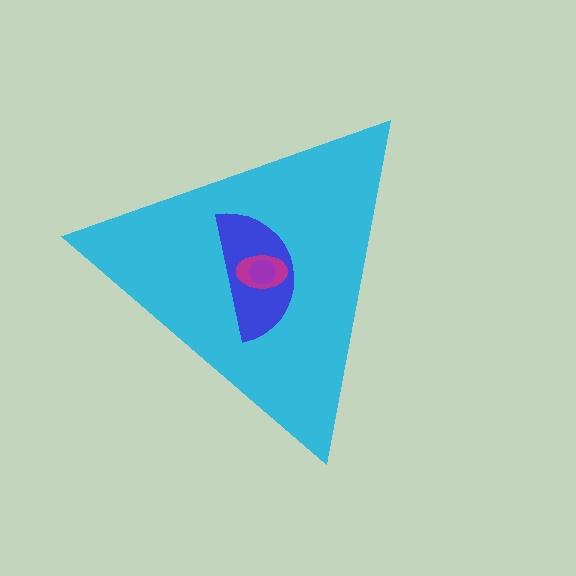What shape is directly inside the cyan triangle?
The blue semicircle.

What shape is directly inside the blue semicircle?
The magenta ellipse.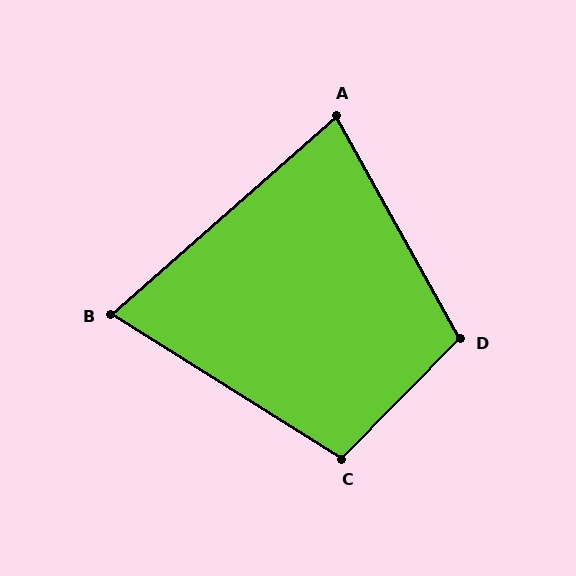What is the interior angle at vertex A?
Approximately 78 degrees (acute).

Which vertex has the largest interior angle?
D, at approximately 107 degrees.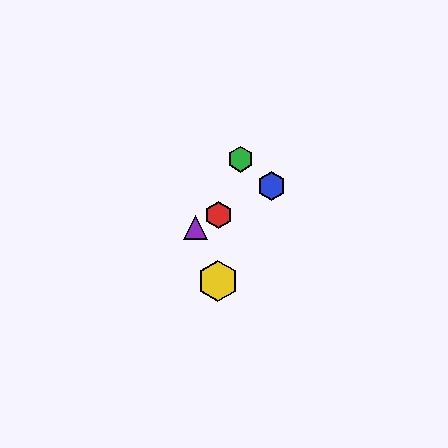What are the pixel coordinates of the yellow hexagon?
The yellow hexagon is at (218, 281).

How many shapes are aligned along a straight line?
3 shapes (the red hexagon, the blue hexagon, the purple triangle) are aligned along a straight line.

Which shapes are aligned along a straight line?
The red hexagon, the blue hexagon, the purple triangle are aligned along a straight line.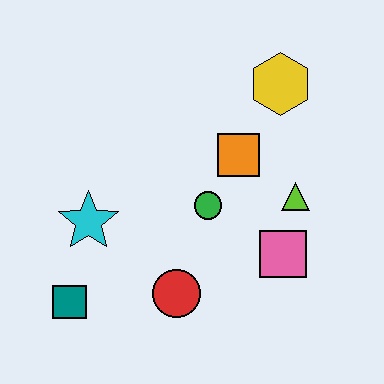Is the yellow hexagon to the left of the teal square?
No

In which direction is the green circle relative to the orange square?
The green circle is below the orange square.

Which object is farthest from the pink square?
The teal square is farthest from the pink square.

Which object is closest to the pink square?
The lime triangle is closest to the pink square.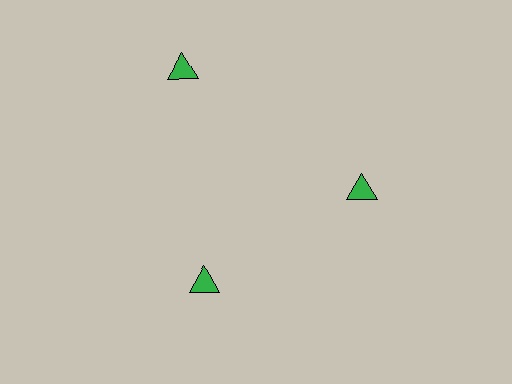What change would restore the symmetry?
The symmetry would be restored by moving it inward, back onto the ring so that all 3 triangles sit at equal angles and equal distance from the center.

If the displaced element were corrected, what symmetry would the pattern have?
It would have 3-fold rotational symmetry — the pattern would map onto itself every 120 degrees.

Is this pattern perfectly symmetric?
No. The 3 green triangles are arranged in a ring, but one element near the 11 o'clock position is pushed outward from the center, breaking the 3-fold rotational symmetry.